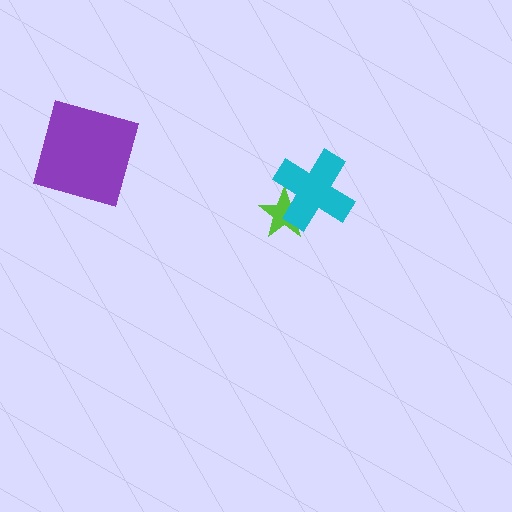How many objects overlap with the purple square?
0 objects overlap with the purple square.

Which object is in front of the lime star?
The cyan cross is in front of the lime star.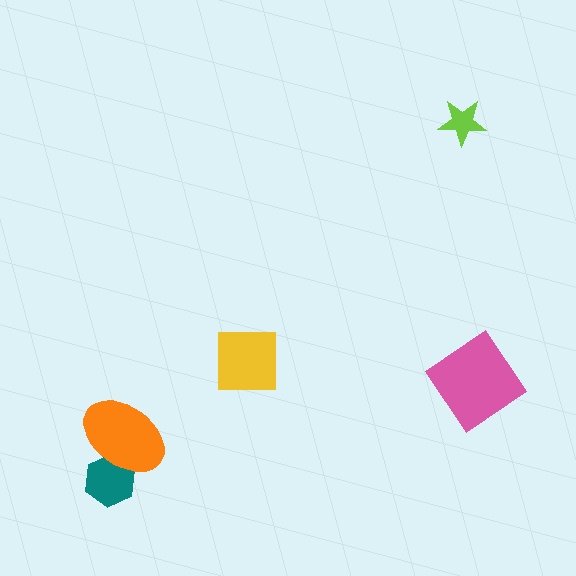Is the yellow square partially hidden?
No, no other shape covers it.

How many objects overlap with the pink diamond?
0 objects overlap with the pink diamond.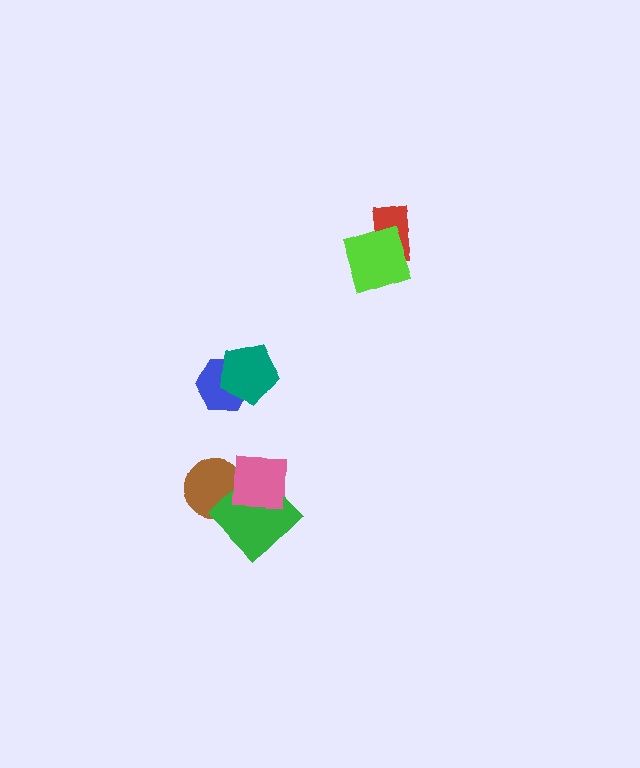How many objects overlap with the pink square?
2 objects overlap with the pink square.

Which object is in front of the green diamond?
The pink square is in front of the green diamond.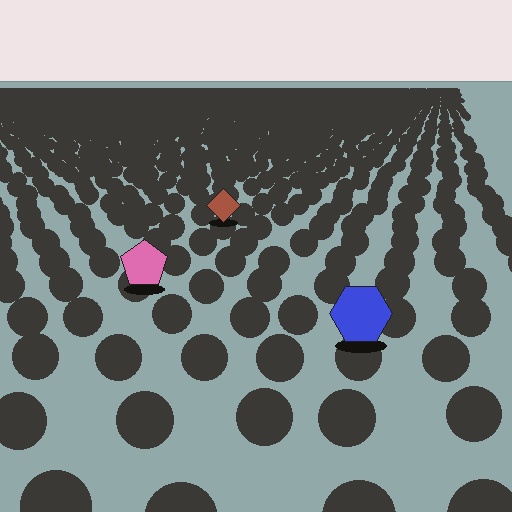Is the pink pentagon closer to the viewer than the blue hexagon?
No. The blue hexagon is closer — you can tell from the texture gradient: the ground texture is coarser near it.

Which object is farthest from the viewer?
The brown diamond is farthest from the viewer. It appears smaller and the ground texture around it is denser.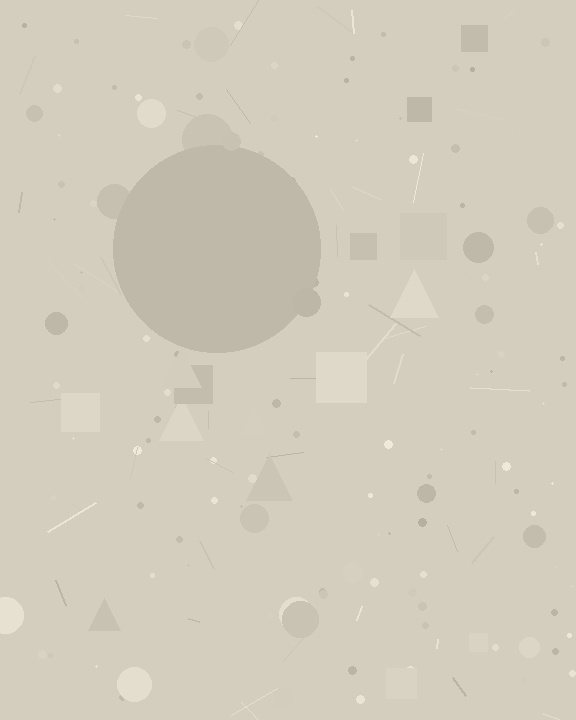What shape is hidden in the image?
A circle is hidden in the image.